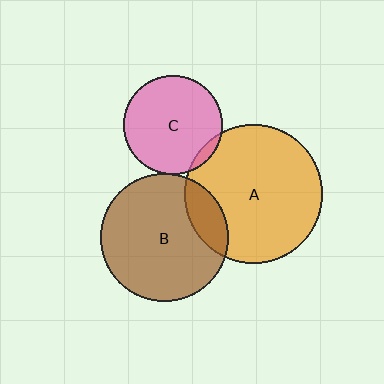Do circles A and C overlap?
Yes.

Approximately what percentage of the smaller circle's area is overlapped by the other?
Approximately 5%.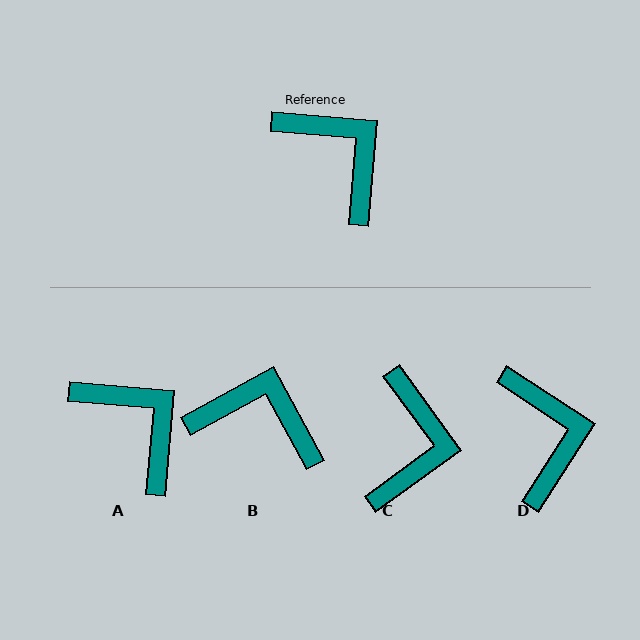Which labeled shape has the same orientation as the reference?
A.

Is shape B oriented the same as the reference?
No, it is off by about 33 degrees.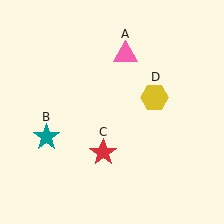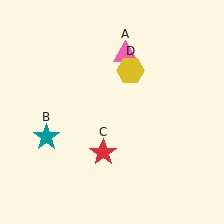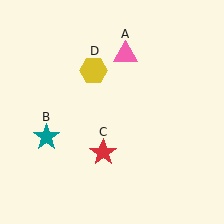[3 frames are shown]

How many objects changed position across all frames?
1 object changed position: yellow hexagon (object D).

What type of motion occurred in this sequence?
The yellow hexagon (object D) rotated counterclockwise around the center of the scene.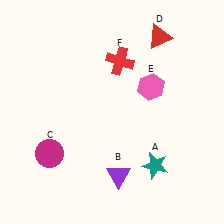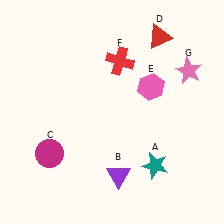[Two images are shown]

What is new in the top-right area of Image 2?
A pink star (G) was added in the top-right area of Image 2.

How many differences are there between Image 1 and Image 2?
There is 1 difference between the two images.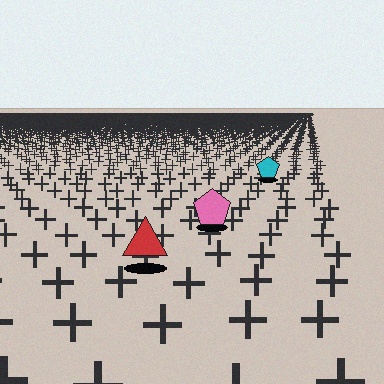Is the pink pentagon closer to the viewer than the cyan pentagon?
Yes. The pink pentagon is closer — you can tell from the texture gradient: the ground texture is coarser near it.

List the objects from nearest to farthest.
From nearest to farthest: the red triangle, the pink pentagon, the cyan pentagon.